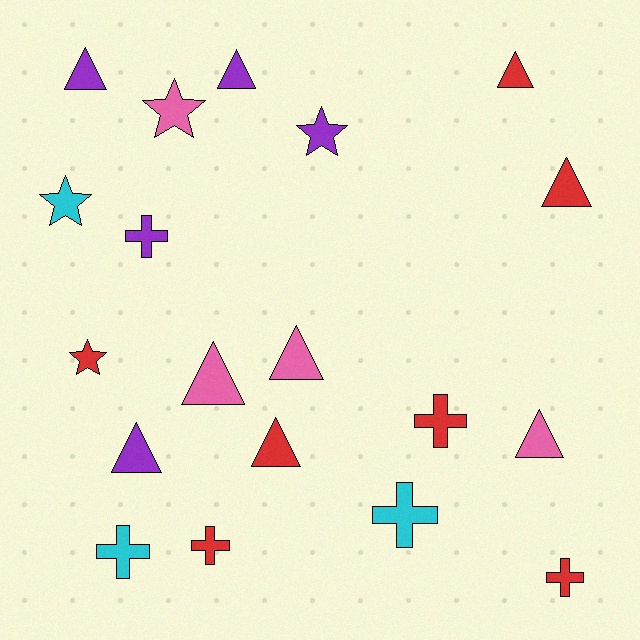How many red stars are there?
There is 1 red star.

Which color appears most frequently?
Red, with 7 objects.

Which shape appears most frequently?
Triangle, with 9 objects.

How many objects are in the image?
There are 19 objects.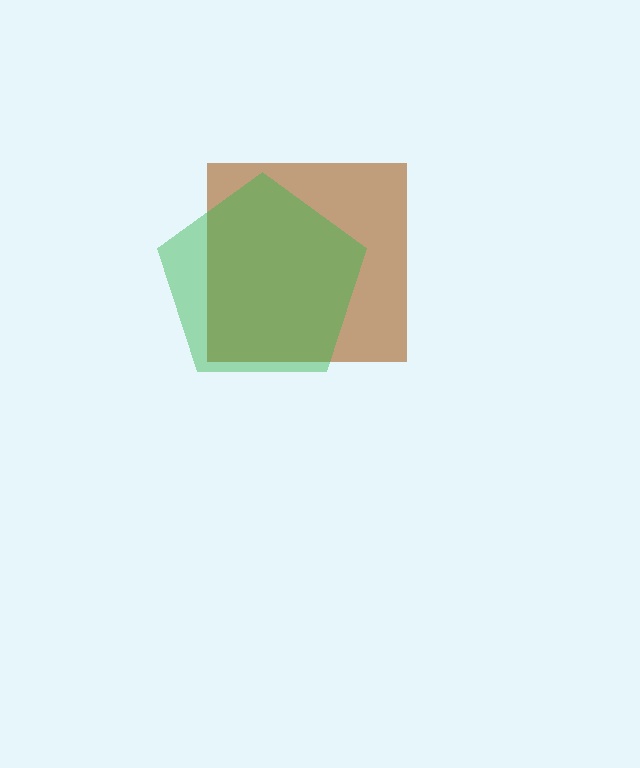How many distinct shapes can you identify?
There are 2 distinct shapes: a brown square, a green pentagon.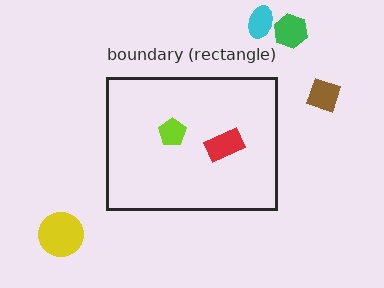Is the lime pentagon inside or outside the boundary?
Inside.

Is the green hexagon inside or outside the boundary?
Outside.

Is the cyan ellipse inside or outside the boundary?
Outside.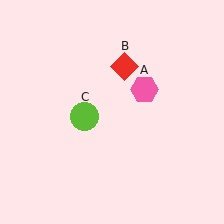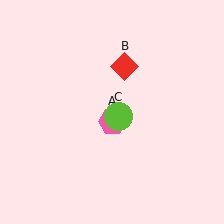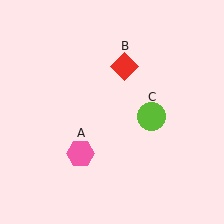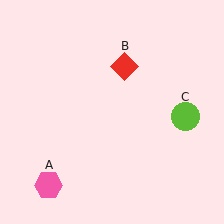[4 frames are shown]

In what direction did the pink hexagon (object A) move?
The pink hexagon (object A) moved down and to the left.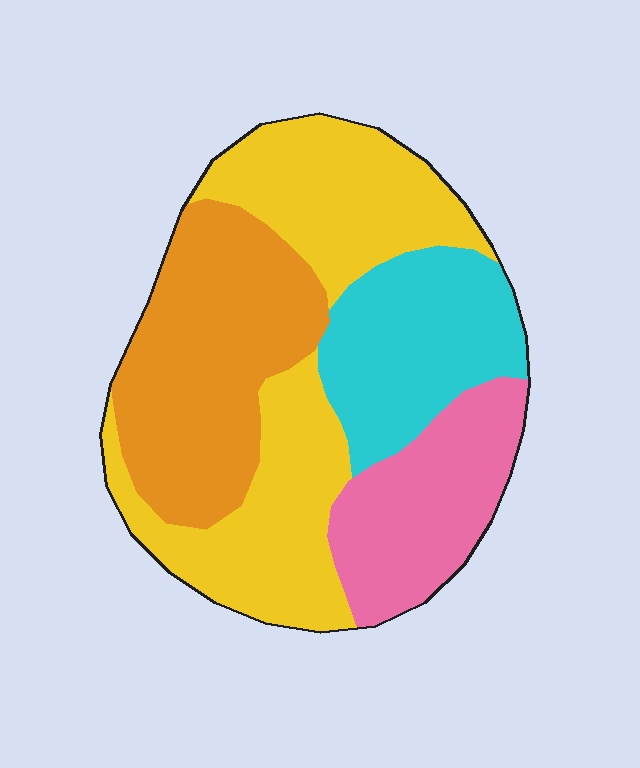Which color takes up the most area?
Yellow, at roughly 35%.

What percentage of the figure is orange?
Orange covers around 25% of the figure.